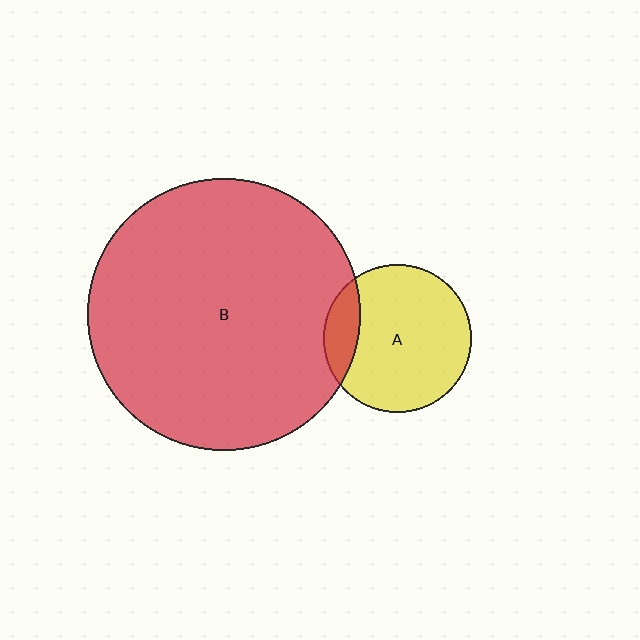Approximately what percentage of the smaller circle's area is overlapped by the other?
Approximately 15%.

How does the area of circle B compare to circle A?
Approximately 3.4 times.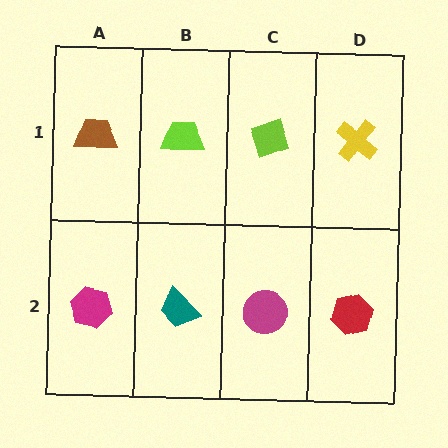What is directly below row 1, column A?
A magenta hexagon.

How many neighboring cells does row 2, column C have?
3.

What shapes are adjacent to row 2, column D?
A yellow cross (row 1, column D), a magenta circle (row 2, column C).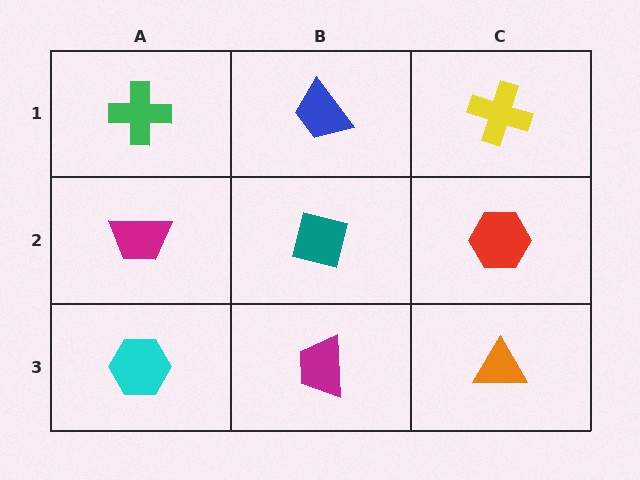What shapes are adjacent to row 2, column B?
A blue trapezoid (row 1, column B), a magenta trapezoid (row 3, column B), a magenta trapezoid (row 2, column A), a red hexagon (row 2, column C).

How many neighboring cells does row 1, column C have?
2.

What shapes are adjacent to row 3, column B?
A teal square (row 2, column B), a cyan hexagon (row 3, column A), an orange triangle (row 3, column C).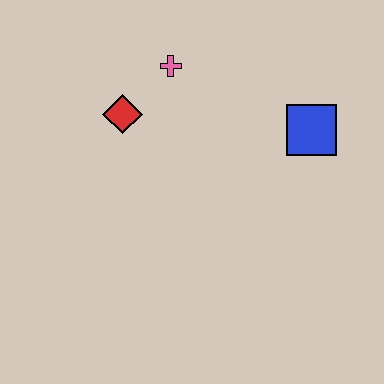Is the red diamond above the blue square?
Yes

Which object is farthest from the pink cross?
The blue square is farthest from the pink cross.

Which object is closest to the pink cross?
The red diamond is closest to the pink cross.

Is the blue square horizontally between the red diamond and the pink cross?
No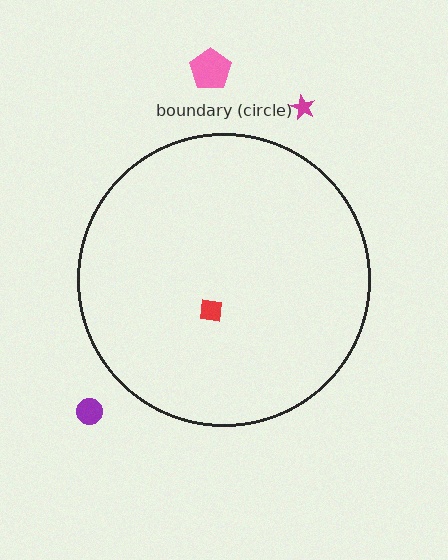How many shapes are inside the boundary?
1 inside, 3 outside.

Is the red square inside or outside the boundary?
Inside.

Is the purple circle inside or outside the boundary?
Outside.